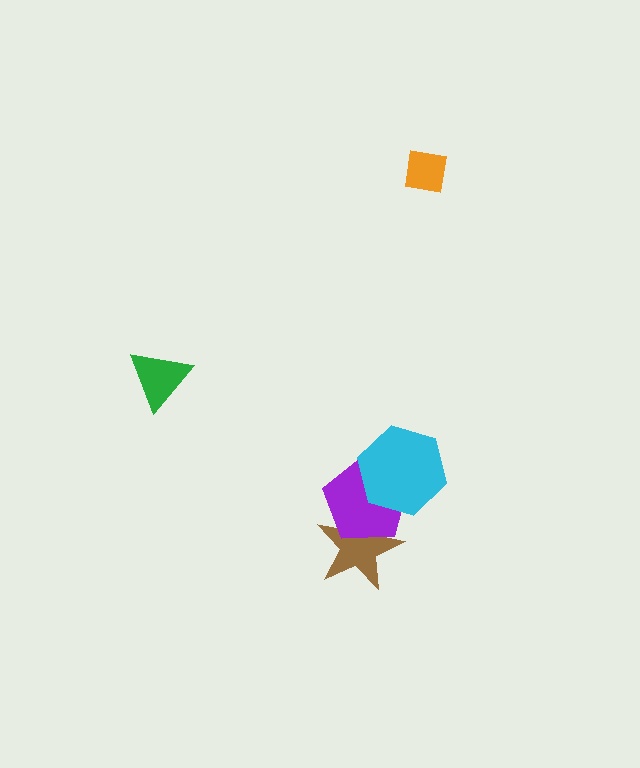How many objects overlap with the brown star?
1 object overlaps with the brown star.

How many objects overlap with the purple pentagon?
2 objects overlap with the purple pentagon.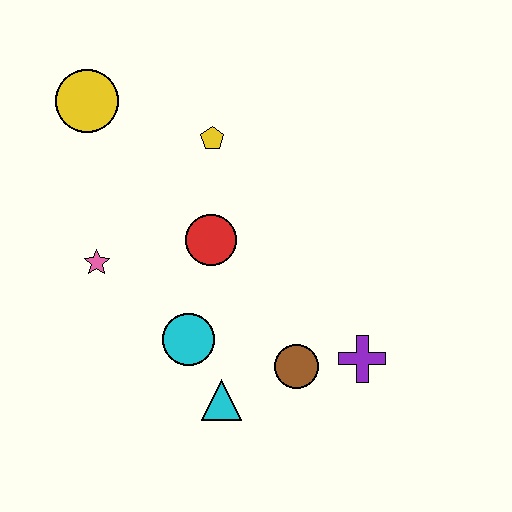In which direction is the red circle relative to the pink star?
The red circle is to the right of the pink star.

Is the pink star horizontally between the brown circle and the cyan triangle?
No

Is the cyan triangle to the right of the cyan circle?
Yes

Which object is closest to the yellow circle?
The yellow pentagon is closest to the yellow circle.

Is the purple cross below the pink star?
Yes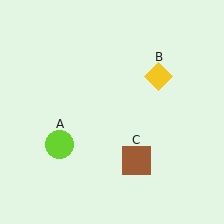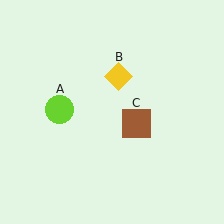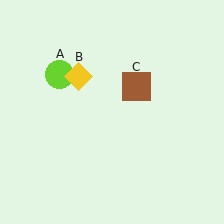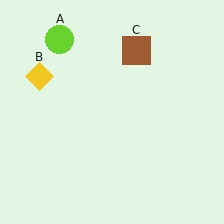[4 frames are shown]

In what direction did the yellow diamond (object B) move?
The yellow diamond (object B) moved left.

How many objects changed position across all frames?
3 objects changed position: lime circle (object A), yellow diamond (object B), brown square (object C).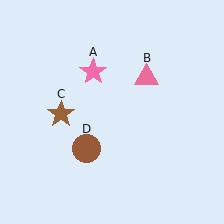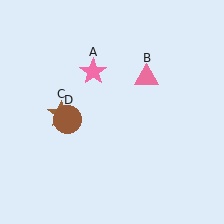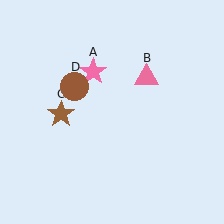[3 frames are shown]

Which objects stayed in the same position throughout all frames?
Pink star (object A) and pink triangle (object B) and brown star (object C) remained stationary.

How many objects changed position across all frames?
1 object changed position: brown circle (object D).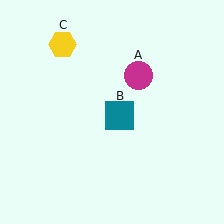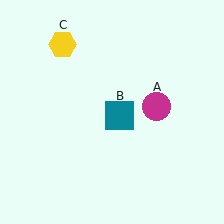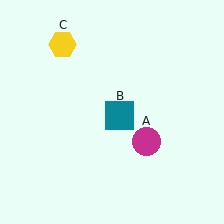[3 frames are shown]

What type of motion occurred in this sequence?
The magenta circle (object A) rotated clockwise around the center of the scene.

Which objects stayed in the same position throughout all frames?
Teal square (object B) and yellow hexagon (object C) remained stationary.